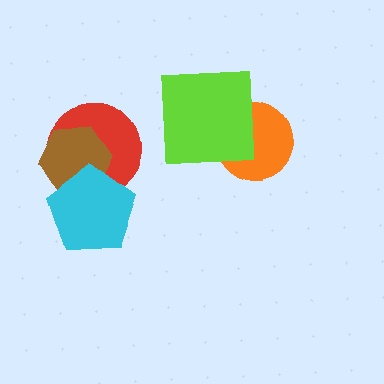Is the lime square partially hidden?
No, no other shape covers it.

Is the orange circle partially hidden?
Yes, it is partially covered by another shape.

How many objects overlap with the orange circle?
1 object overlaps with the orange circle.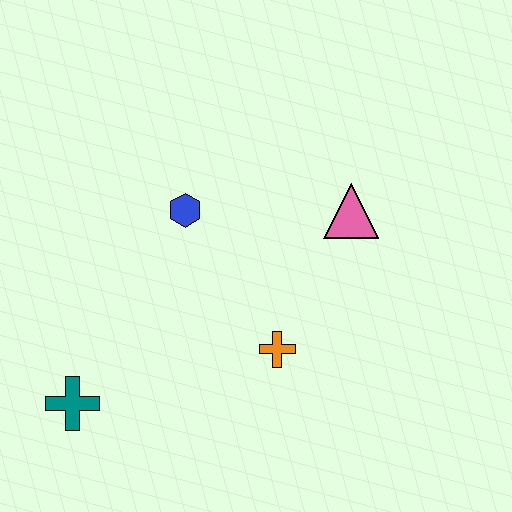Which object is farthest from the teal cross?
The pink triangle is farthest from the teal cross.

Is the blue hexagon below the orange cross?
No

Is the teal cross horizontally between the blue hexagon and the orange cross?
No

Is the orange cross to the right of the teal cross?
Yes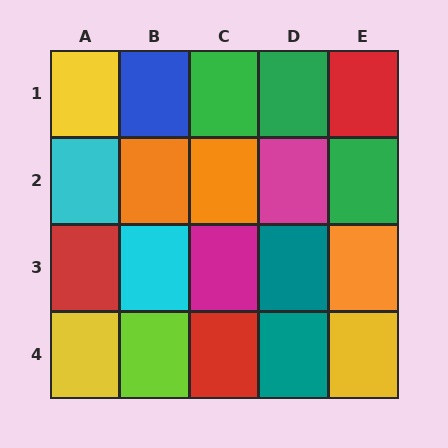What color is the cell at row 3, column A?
Red.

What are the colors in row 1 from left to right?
Yellow, blue, green, green, red.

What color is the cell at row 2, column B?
Orange.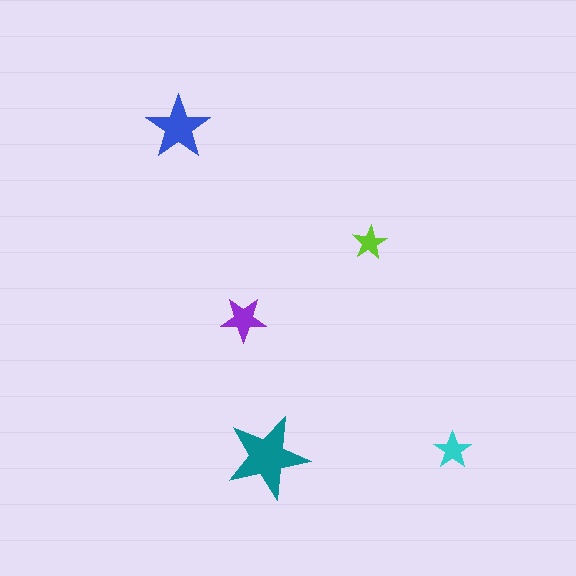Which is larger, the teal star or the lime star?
The teal one.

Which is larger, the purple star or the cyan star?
The purple one.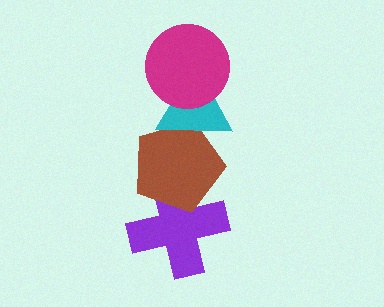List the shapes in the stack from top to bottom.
From top to bottom: the magenta circle, the cyan triangle, the brown pentagon, the purple cross.